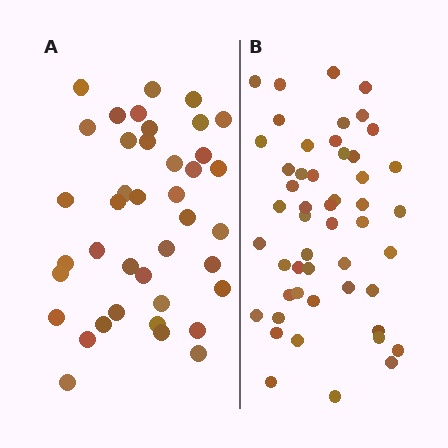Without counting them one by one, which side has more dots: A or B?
Region B (the right region) has more dots.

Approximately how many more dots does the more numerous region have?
Region B has roughly 10 or so more dots than region A.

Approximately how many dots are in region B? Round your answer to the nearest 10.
About 50 dots.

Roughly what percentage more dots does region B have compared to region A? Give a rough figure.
About 25% more.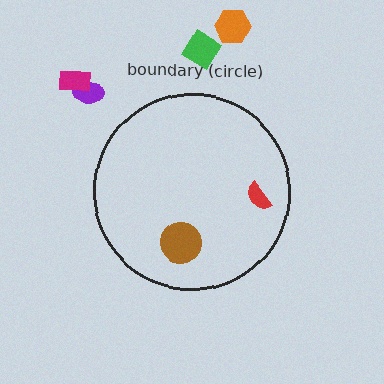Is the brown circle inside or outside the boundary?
Inside.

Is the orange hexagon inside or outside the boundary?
Outside.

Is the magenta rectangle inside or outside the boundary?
Outside.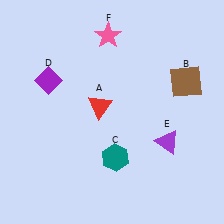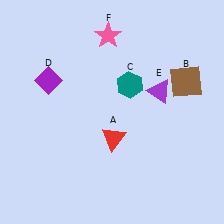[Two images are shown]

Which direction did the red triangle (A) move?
The red triangle (A) moved down.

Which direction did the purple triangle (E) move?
The purple triangle (E) moved up.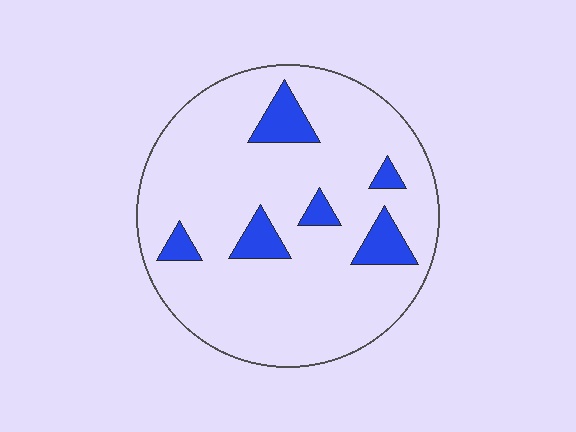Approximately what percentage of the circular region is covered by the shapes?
Approximately 10%.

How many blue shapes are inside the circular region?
6.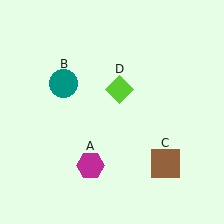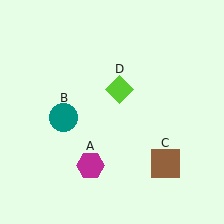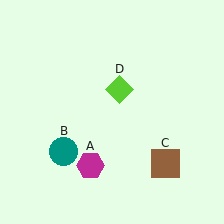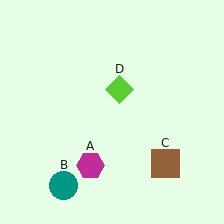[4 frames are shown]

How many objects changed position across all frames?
1 object changed position: teal circle (object B).